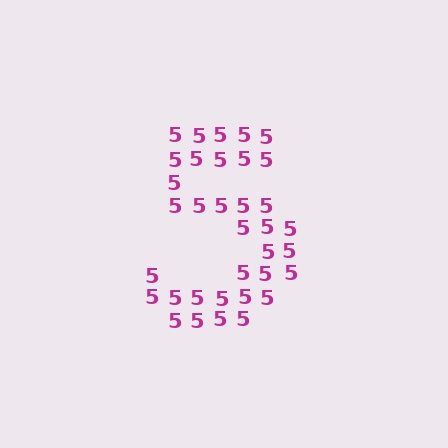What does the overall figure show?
The overall figure shows the digit 5.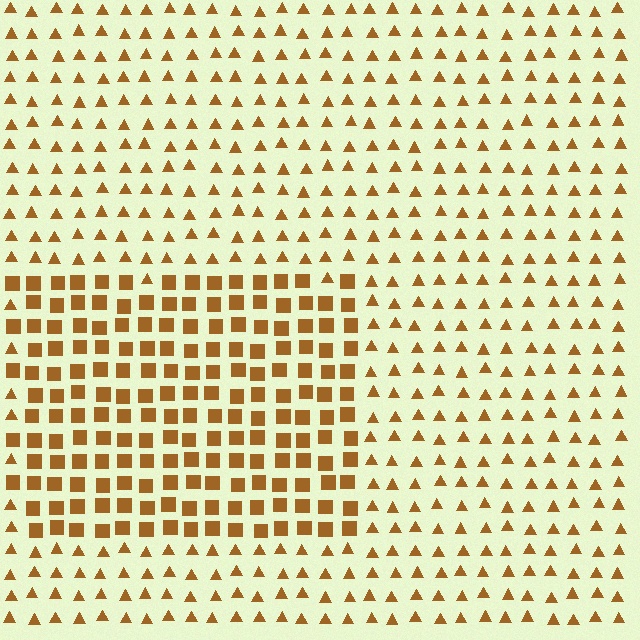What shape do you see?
I see a rectangle.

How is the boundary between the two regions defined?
The boundary is defined by a change in element shape: squares inside vs. triangles outside. All elements share the same color and spacing.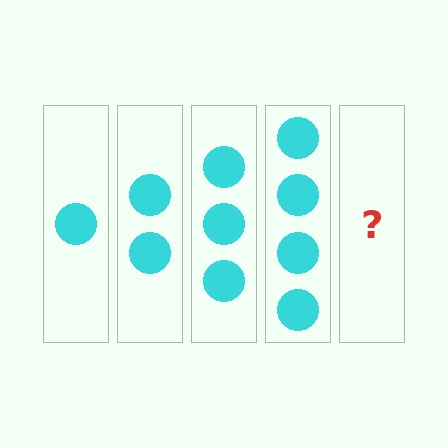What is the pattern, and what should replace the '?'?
The pattern is that each step adds one more circle. The '?' should be 5 circles.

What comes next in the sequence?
The next element should be 5 circles.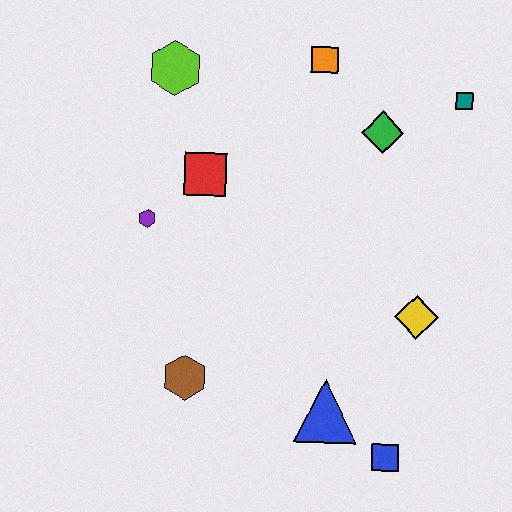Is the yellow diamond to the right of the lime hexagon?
Yes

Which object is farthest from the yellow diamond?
The lime hexagon is farthest from the yellow diamond.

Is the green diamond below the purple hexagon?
No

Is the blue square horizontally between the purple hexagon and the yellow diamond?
Yes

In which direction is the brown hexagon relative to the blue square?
The brown hexagon is to the left of the blue square.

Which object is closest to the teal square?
The green diamond is closest to the teal square.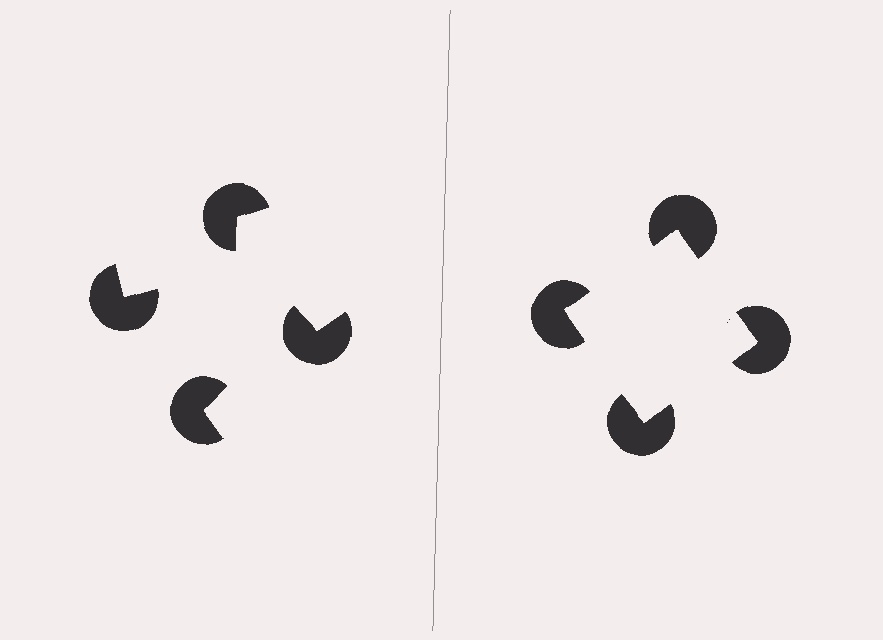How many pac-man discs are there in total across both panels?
8 — 4 on each side.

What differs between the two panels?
The pac-man discs are positioned identically on both sides; only the wedge orientations differ. On the right they align to a square; on the left they are misaligned.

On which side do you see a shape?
An illusory square appears on the right side. On the left side the wedge cuts are rotated, so no coherent shape forms.